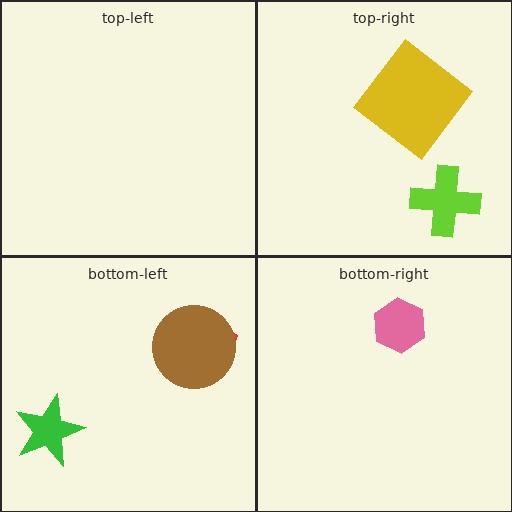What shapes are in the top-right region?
The lime cross, the yellow diamond.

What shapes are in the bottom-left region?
The red pentagon, the brown circle, the green star.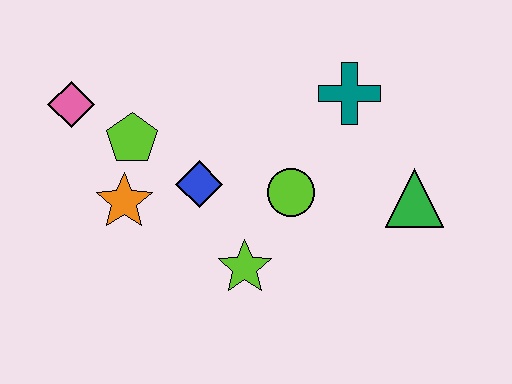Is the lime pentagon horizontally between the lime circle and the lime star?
No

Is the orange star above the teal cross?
No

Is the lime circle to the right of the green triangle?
No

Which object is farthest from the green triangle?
The pink diamond is farthest from the green triangle.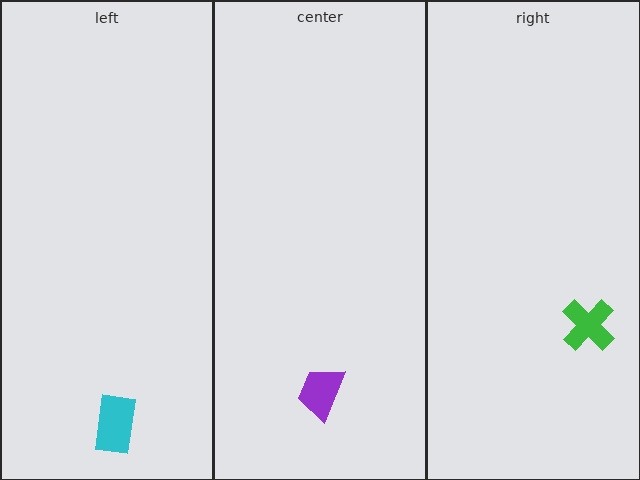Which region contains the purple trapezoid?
The center region.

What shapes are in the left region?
The cyan rectangle.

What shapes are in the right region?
The green cross.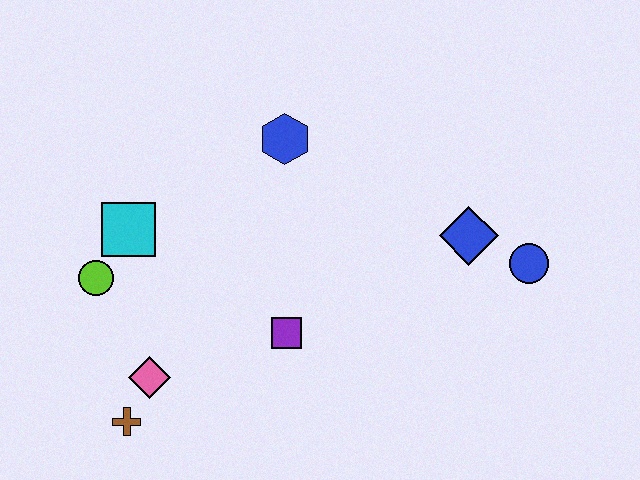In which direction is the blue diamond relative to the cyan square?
The blue diamond is to the right of the cyan square.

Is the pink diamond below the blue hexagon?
Yes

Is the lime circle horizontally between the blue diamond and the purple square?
No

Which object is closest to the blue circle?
The blue diamond is closest to the blue circle.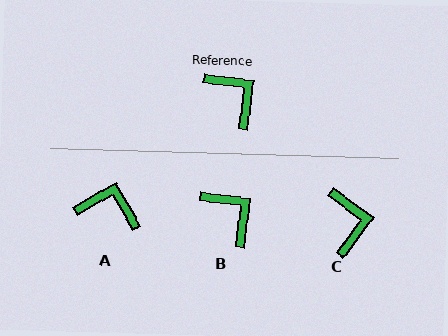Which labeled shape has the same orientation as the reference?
B.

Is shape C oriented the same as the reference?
No, it is off by about 30 degrees.